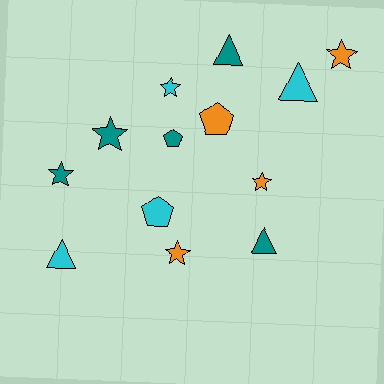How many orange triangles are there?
There are no orange triangles.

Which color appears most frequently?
Teal, with 5 objects.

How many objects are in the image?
There are 13 objects.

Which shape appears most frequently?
Star, with 6 objects.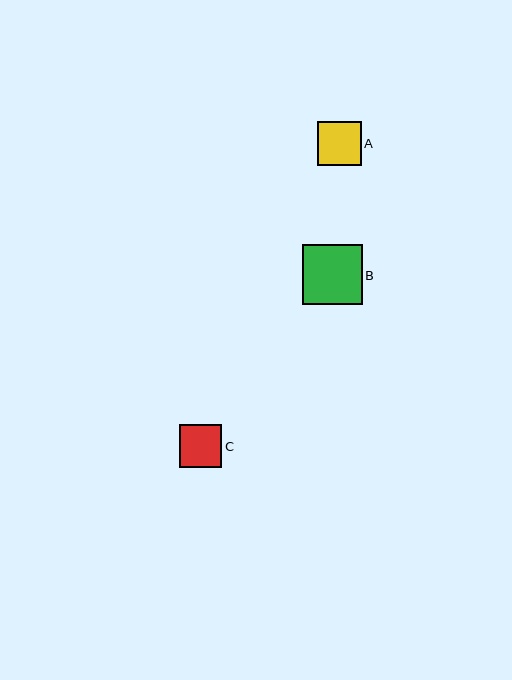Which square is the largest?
Square B is the largest with a size of approximately 60 pixels.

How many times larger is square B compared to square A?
Square B is approximately 1.4 times the size of square A.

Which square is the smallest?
Square C is the smallest with a size of approximately 43 pixels.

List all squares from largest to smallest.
From largest to smallest: B, A, C.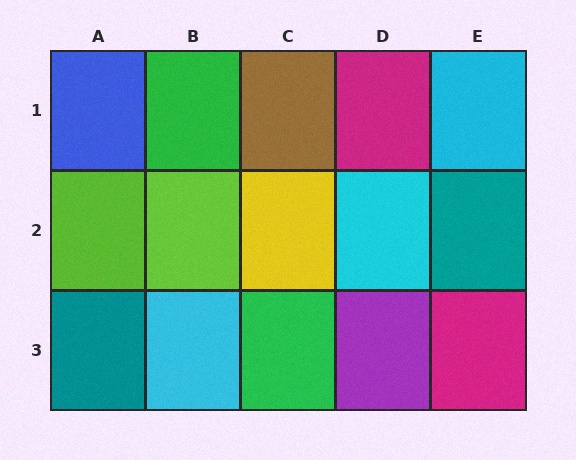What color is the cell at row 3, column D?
Purple.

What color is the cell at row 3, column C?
Green.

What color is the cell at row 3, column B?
Cyan.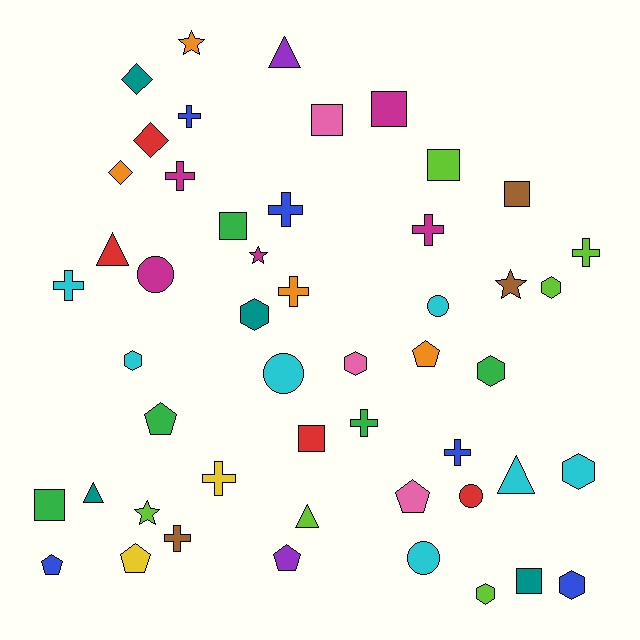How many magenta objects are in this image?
There are 5 magenta objects.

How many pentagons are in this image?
There are 6 pentagons.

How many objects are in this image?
There are 50 objects.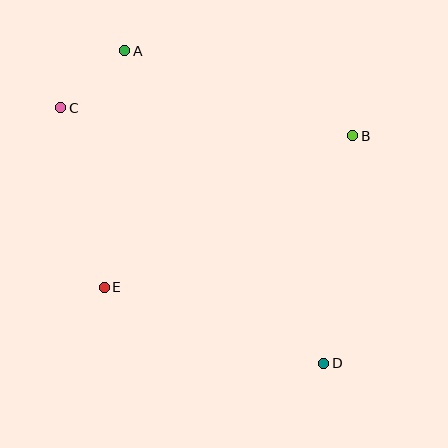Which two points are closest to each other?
Points A and C are closest to each other.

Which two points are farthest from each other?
Points A and D are farthest from each other.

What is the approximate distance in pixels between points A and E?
The distance between A and E is approximately 237 pixels.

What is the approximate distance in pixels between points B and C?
The distance between B and C is approximately 293 pixels.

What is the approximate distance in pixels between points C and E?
The distance between C and E is approximately 185 pixels.